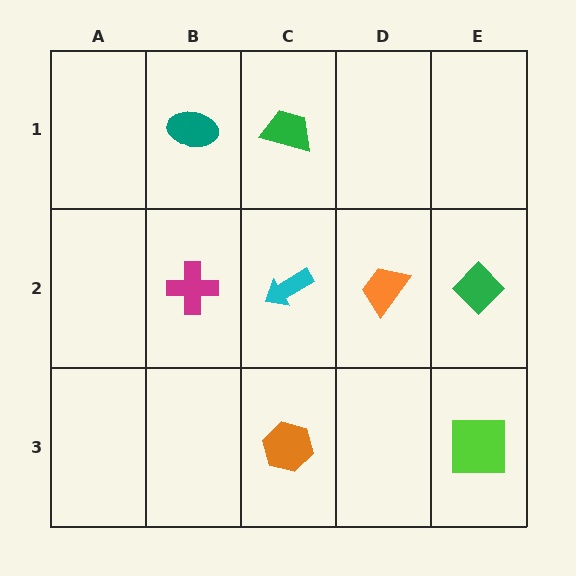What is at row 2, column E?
A green diamond.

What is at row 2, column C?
A cyan arrow.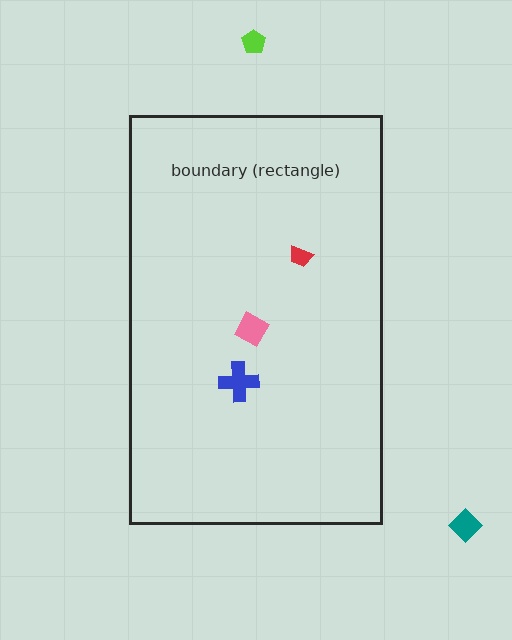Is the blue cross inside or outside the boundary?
Inside.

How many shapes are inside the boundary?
3 inside, 2 outside.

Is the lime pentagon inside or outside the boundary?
Outside.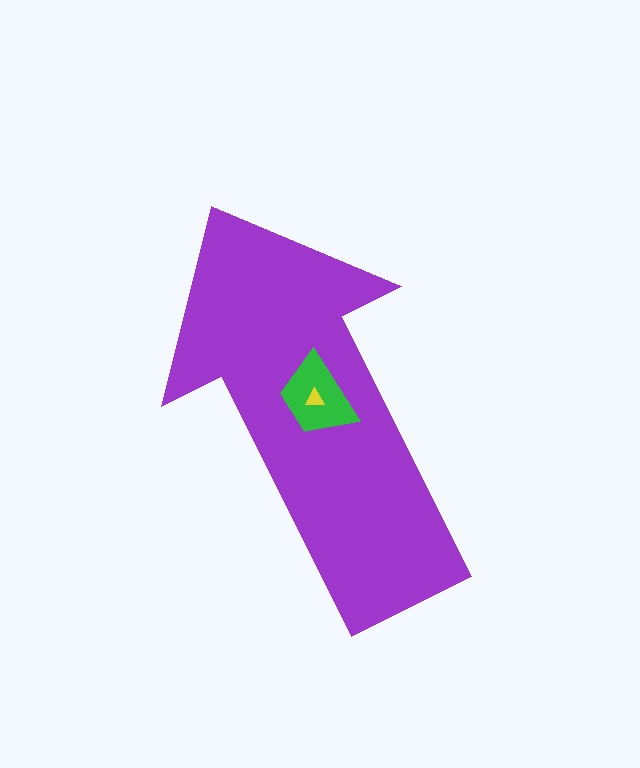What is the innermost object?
The yellow triangle.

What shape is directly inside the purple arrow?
The green trapezoid.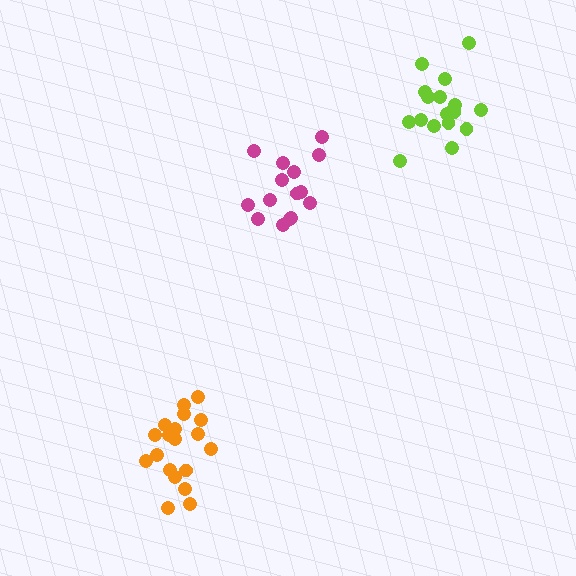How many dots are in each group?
Group 1: 15 dots, Group 2: 19 dots, Group 3: 18 dots (52 total).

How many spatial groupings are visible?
There are 3 spatial groupings.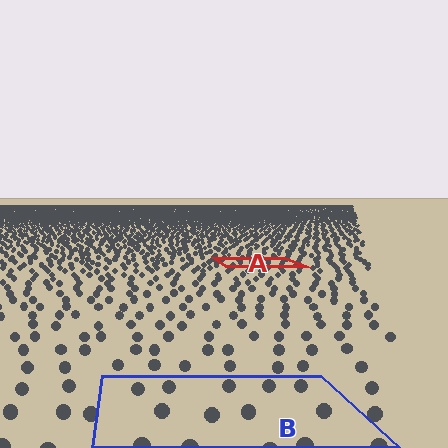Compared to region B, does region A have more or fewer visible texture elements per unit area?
Region A has more texture elements per unit area — they are packed more densely because it is farther away.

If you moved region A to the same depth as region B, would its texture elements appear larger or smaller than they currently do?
They would appear larger. At a closer depth, the same texture elements are projected at a bigger on-screen size.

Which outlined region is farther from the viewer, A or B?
Region A is farther from the viewer — the texture elements inside it appear smaller and more densely packed.